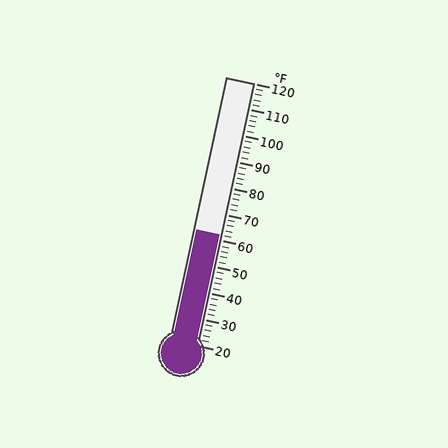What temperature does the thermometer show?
The thermometer shows approximately 62°F.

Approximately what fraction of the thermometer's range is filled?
The thermometer is filled to approximately 40% of its range.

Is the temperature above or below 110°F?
The temperature is below 110°F.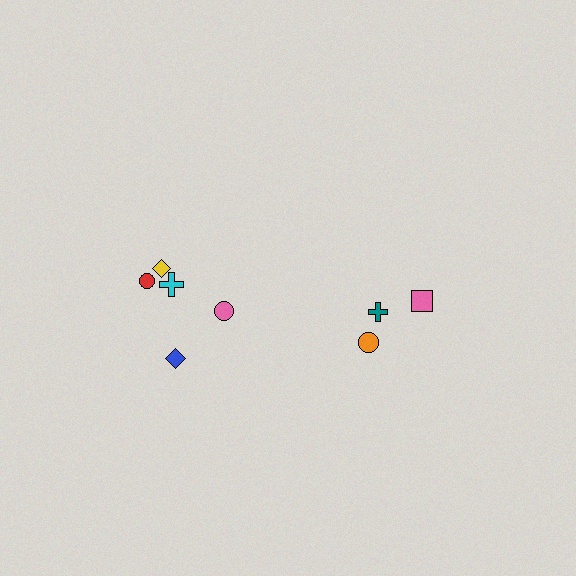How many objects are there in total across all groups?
There are 8 objects.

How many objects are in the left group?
There are 5 objects.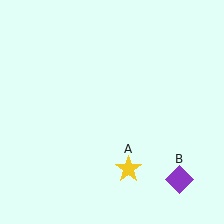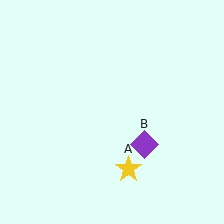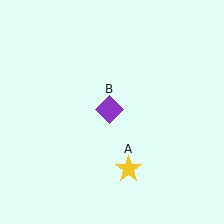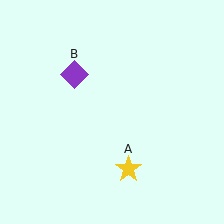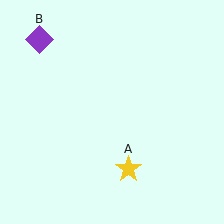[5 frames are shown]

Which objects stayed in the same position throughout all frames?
Yellow star (object A) remained stationary.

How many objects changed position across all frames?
1 object changed position: purple diamond (object B).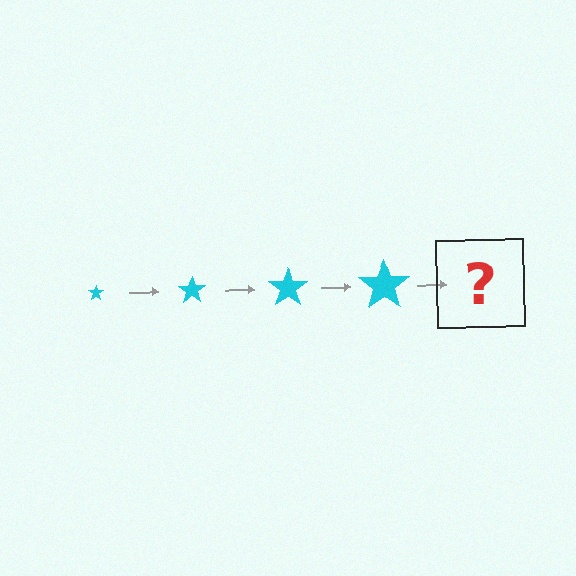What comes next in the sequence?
The next element should be a cyan star, larger than the previous one.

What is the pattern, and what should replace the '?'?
The pattern is that the star gets progressively larger each step. The '?' should be a cyan star, larger than the previous one.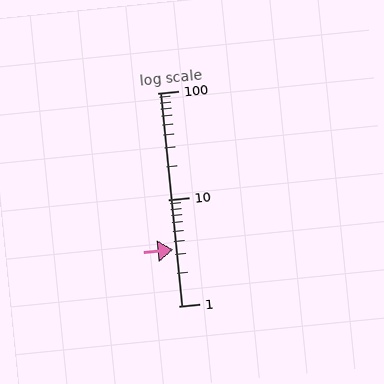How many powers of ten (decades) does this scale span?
The scale spans 2 decades, from 1 to 100.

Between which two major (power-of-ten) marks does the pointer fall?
The pointer is between 1 and 10.